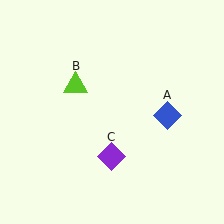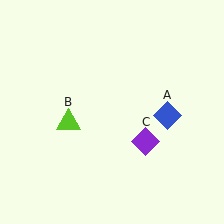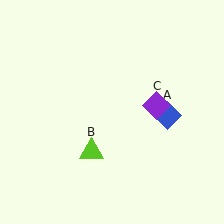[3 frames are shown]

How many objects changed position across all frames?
2 objects changed position: lime triangle (object B), purple diamond (object C).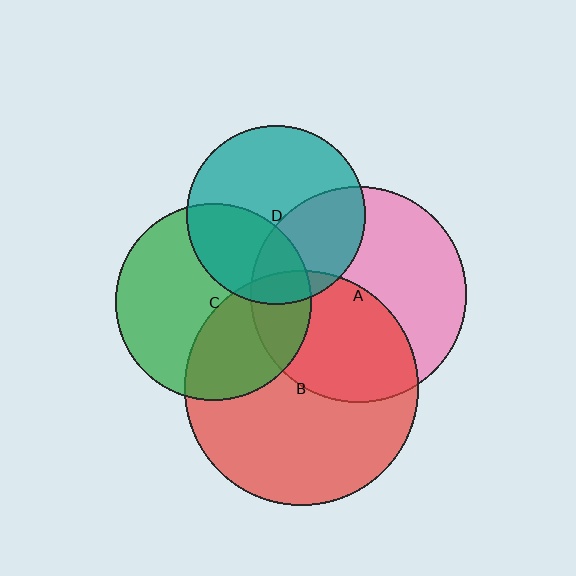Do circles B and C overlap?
Yes.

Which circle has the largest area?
Circle B (red).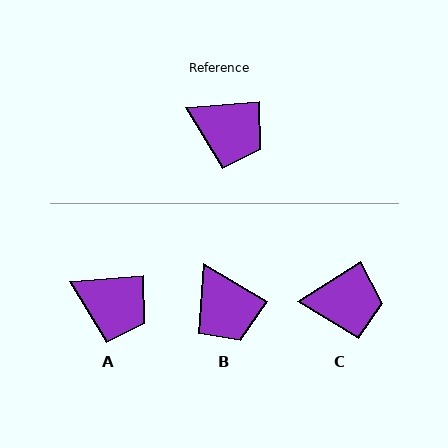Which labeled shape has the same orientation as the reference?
A.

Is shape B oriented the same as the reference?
No, it is off by about 36 degrees.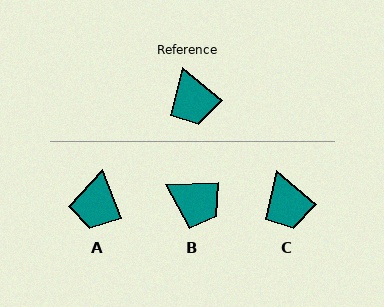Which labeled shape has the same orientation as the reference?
C.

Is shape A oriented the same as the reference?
No, it is off by about 28 degrees.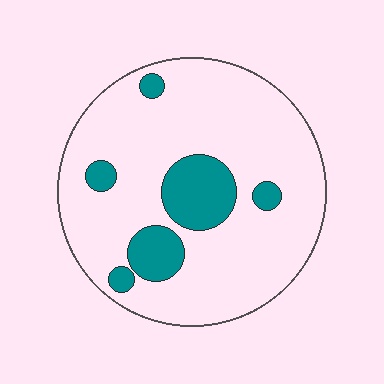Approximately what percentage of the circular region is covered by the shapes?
Approximately 15%.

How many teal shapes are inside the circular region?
6.